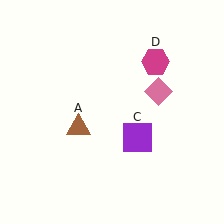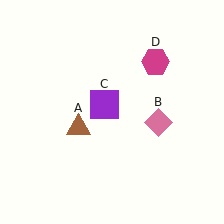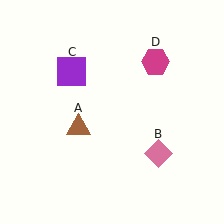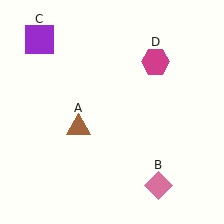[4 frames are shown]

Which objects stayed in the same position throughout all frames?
Brown triangle (object A) and magenta hexagon (object D) remained stationary.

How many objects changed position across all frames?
2 objects changed position: pink diamond (object B), purple square (object C).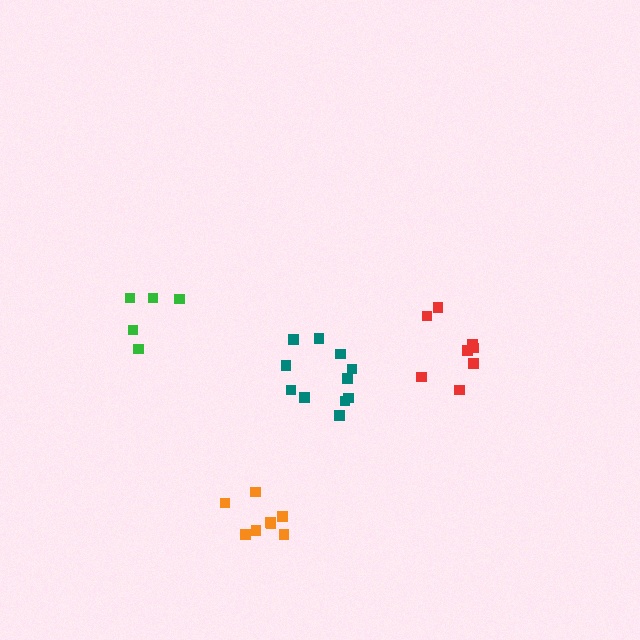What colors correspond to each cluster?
The clusters are colored: orange, red, green, teal.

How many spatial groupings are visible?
There are 4 spatial groupings.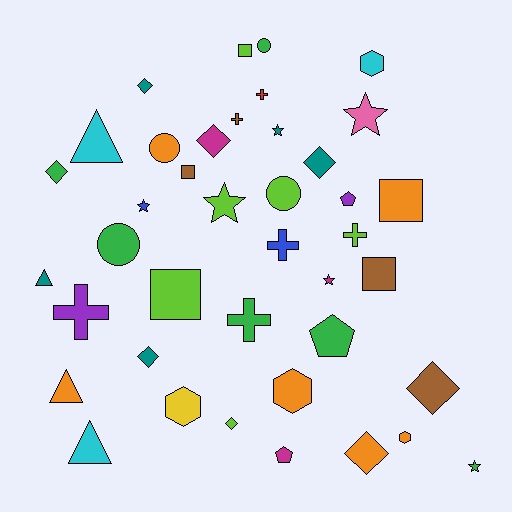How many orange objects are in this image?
There are 6 orange objects.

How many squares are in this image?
There are 5 squares.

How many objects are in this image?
There are 40 objects.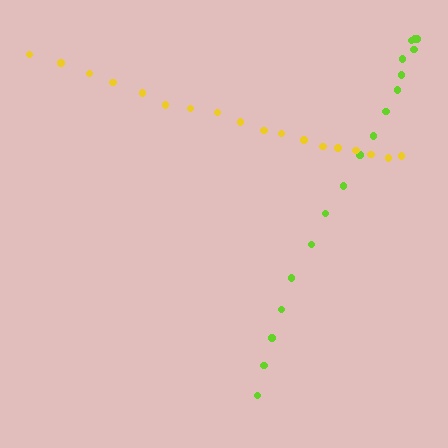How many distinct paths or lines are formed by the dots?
There are 2 distinct paths.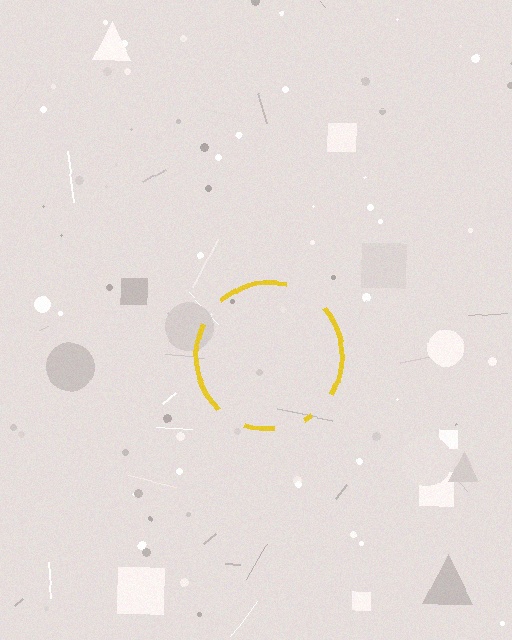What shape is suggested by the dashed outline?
The dashed outline suggests a circle.